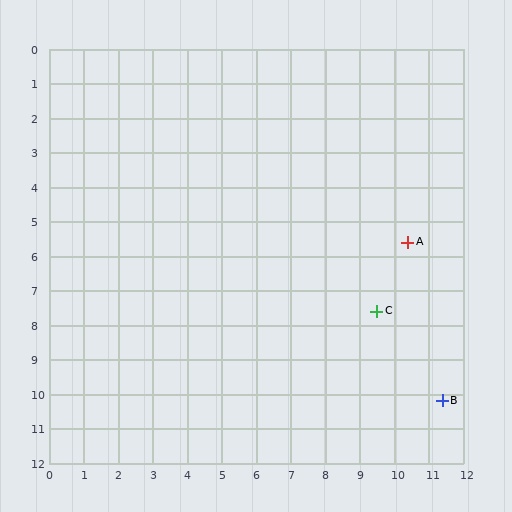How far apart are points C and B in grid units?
Points C and B are about 3.2 grid units apart.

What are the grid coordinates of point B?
Point B is at approximately (11.4, 10.2).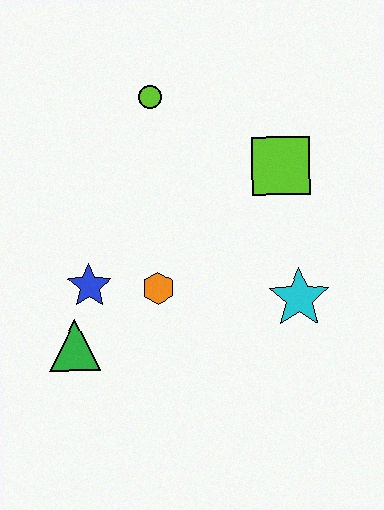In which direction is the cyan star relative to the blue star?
The cyan star is to the right of the blue star.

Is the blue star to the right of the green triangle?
Yes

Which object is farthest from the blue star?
The lime square is farthest from the blue star.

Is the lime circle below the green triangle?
No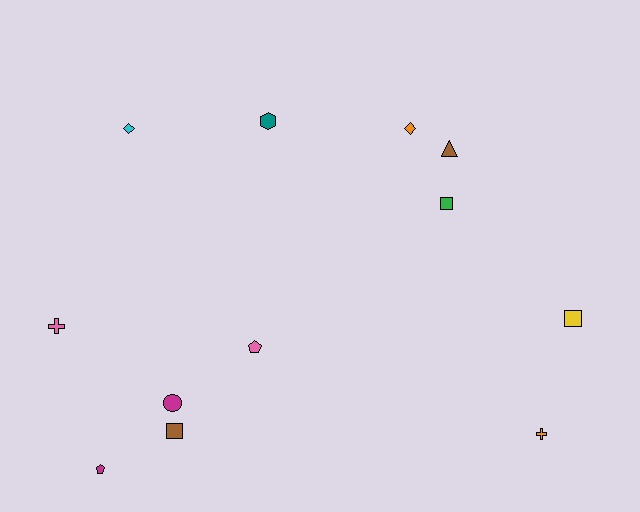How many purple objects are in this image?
There are no purple objects.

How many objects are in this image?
There are 12 objects.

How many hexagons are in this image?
There is 1 hexagon.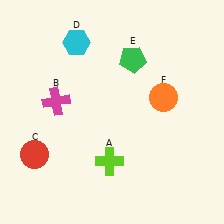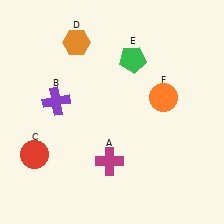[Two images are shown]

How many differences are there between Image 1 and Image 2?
There are 3 differences between the two images.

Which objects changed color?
A changed from lime to magenta. B changed from magenta to purple. D changed from cyan to orange.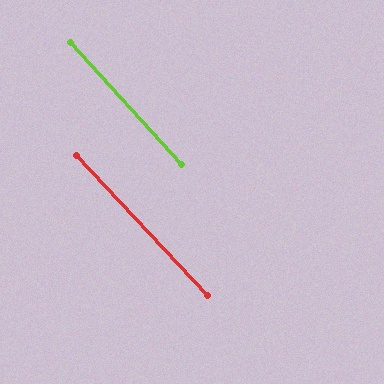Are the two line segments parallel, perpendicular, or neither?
Parallel — their directions differ by only 1.0°.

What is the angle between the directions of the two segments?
Approximately 1 degree.